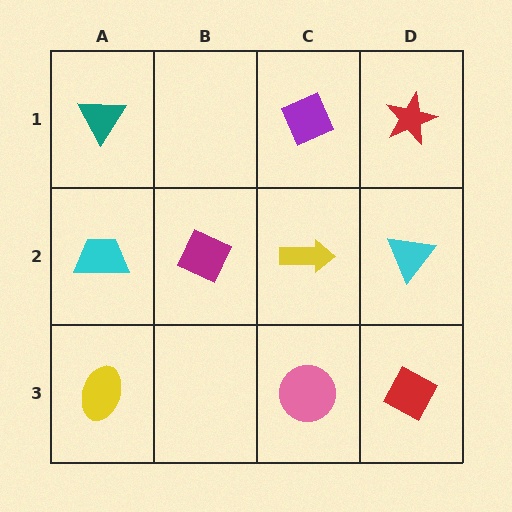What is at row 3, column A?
A yellow ellipse.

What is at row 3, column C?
A pink circle.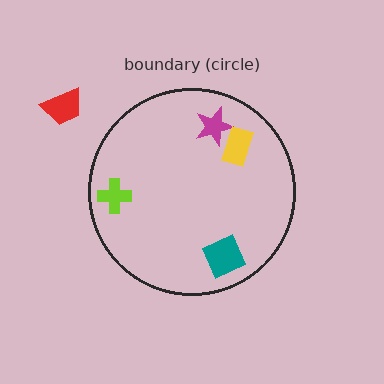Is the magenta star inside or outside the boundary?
Inside.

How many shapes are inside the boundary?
4 inside, 1 outside.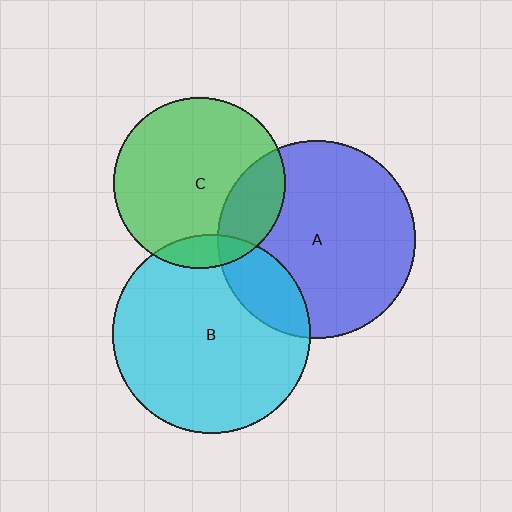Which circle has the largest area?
Circle B (cyan).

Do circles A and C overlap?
Yes.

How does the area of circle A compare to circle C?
Approximately 1.3 times.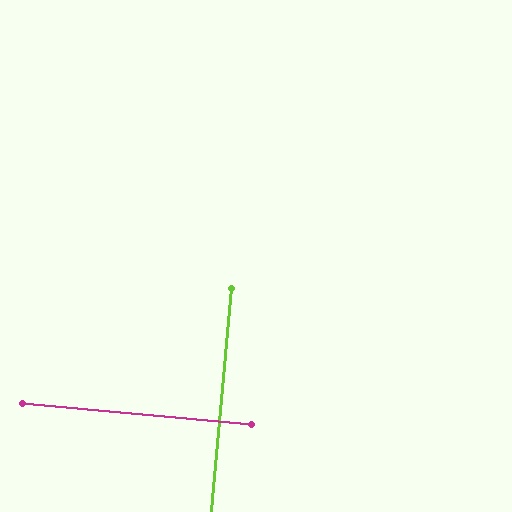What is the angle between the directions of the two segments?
Approximately 90 degrees.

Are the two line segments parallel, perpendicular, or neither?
Perpendicular — they meet at approximately 90°.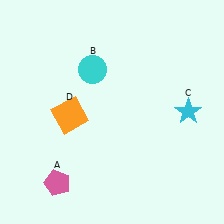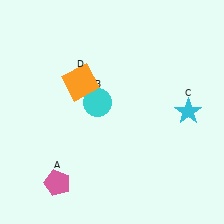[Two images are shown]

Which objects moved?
The objects that moved are: the cyan circle (B), the orange square (D).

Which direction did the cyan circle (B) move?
The cyan circle (B) moved down.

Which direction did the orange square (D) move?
The orange square (D) moved up.